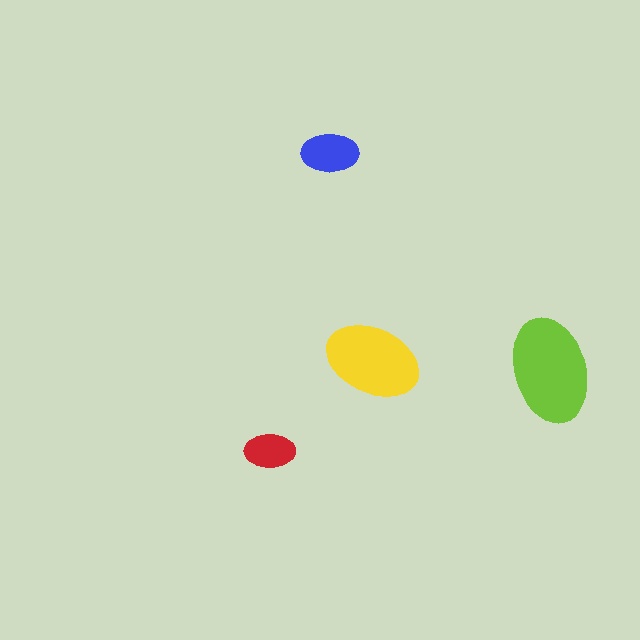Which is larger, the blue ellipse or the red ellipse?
The blue one.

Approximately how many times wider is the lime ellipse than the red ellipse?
About 2 times wider.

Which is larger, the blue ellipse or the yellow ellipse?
The yellow one.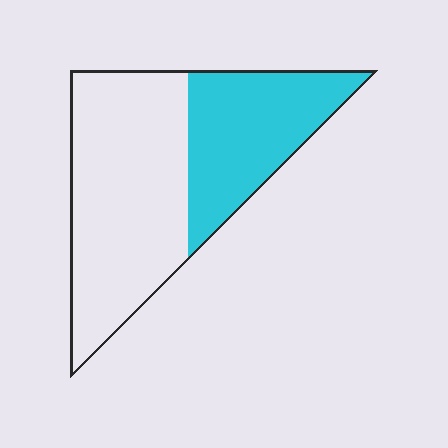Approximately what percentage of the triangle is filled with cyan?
Approximately 40%.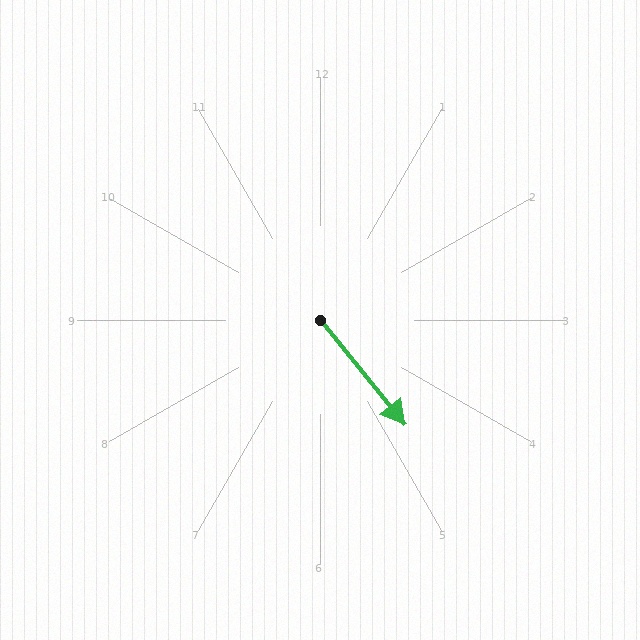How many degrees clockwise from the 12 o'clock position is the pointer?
Approximately 141 degrees.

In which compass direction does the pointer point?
Southeast.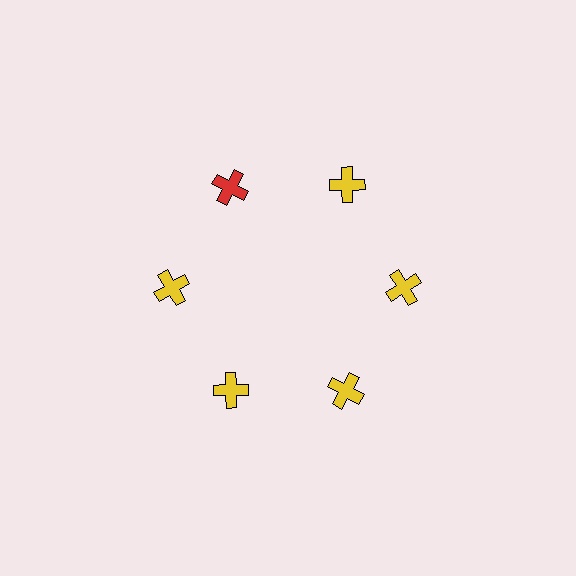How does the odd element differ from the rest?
It has a different color: red instead of yellow.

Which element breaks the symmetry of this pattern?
The red cross at roughly the 11 o'clock position breaks the symmetry. All other shapes are yellow crosses.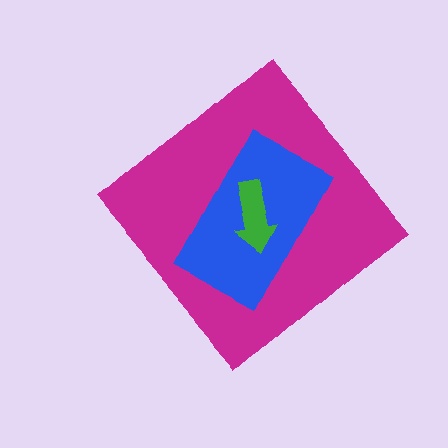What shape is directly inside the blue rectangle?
The green arrow.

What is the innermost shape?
The green arrow.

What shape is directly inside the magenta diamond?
The blue rectangle.